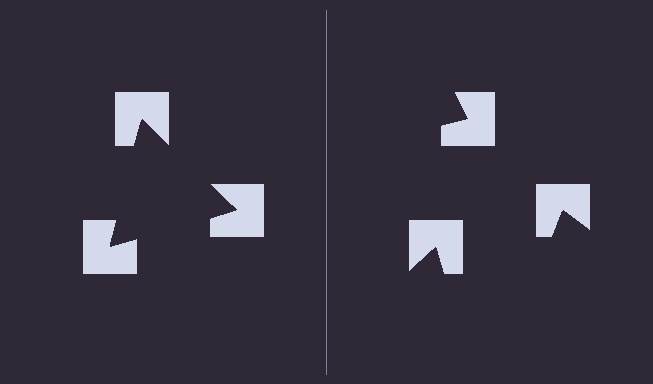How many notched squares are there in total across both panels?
6 — 3 on each side.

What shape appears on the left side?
An illusory triangle.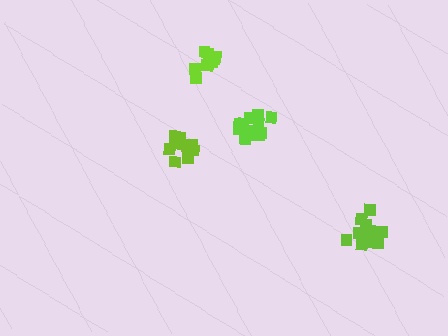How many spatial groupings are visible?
There are 4 spatial groupings.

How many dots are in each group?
Group 1: 14 dots, Group 2: 10 dots, Group 3: 9 dots, Group 4: 13 dots (46 total).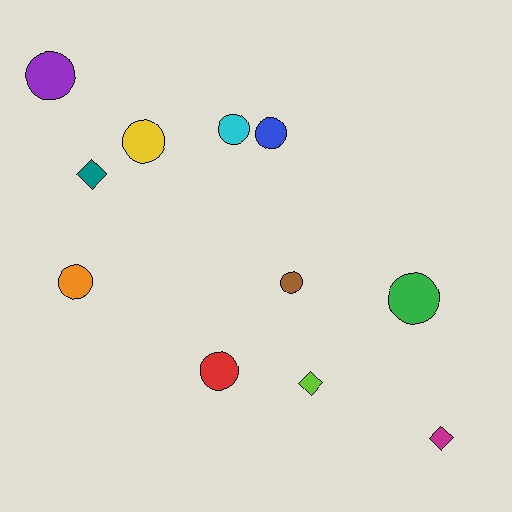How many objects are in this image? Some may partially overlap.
There are 11 objects.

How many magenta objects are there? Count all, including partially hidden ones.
There is 1 magenta object.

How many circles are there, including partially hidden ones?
There are 8 circles.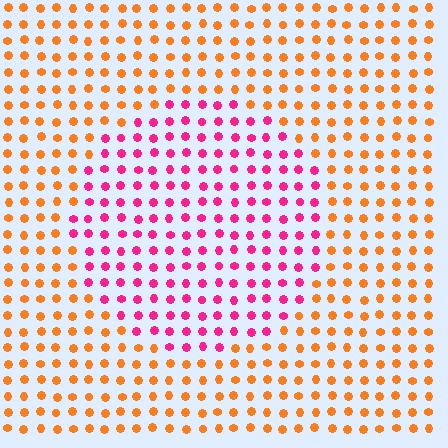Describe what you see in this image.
The image is filled with small orange elements in a uniform arrangement. A circle-shaped region is visible where the elements are tinted to a slightly different hue, forming a subtle color boundary.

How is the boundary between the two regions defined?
The boundary is defined purely by a slight shift in hue (about 57 degrees). Spacing, size, and orientation are identical on both sides.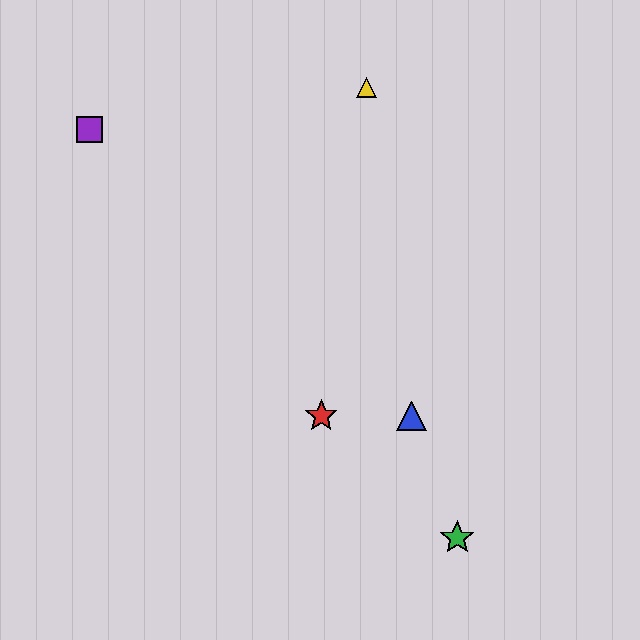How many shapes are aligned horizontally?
2 shapes (the red star, the blue triangle) are aligned horizontally.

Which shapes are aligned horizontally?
The red star, the blue triangle are aligned horizontally.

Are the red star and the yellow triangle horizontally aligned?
No, the red star is at y≈416 and the yellow triangle is at y≈88.